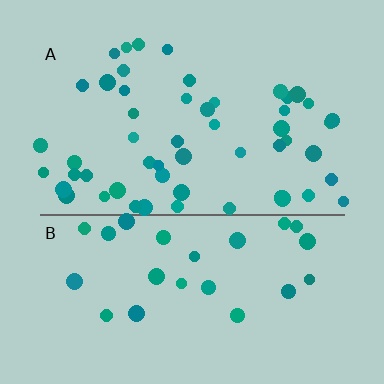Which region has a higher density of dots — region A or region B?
A (the top).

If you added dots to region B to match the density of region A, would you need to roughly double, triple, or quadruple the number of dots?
Approximately double.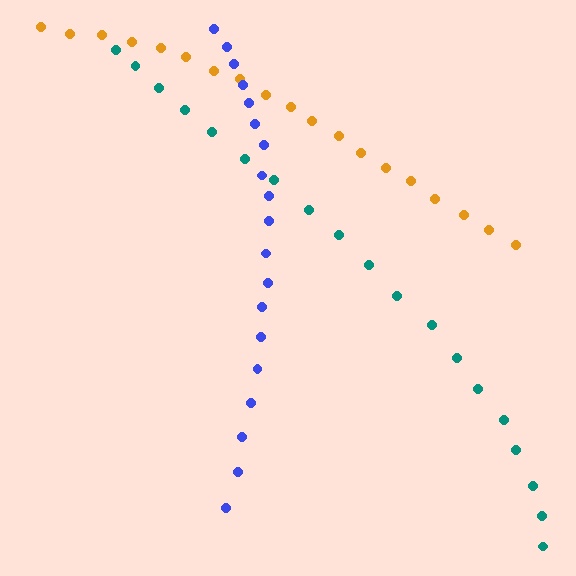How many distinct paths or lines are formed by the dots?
There are 3 distinct paths.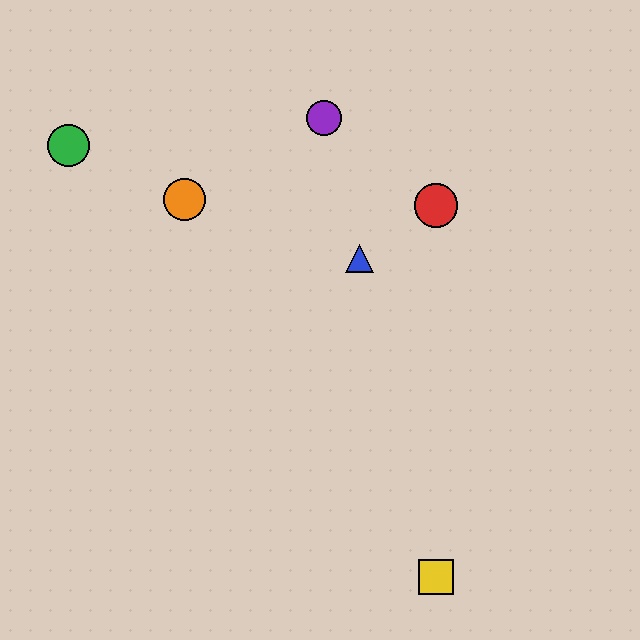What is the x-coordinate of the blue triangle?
The blue triangle is at x≈360.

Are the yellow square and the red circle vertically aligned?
Yes, both are at x≈436.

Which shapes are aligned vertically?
The red circle, the yellow square are aligned vertically.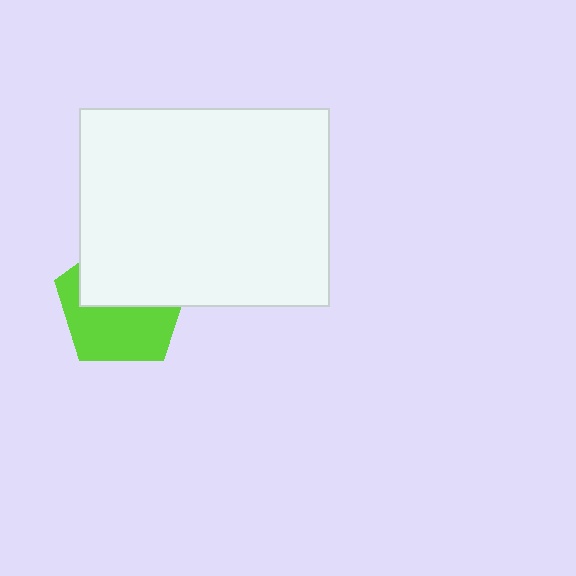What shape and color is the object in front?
The object in front is a white rectangle.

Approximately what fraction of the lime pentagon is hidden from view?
Roughly 49% of the lime pentagon is hidden behind the white rectangle.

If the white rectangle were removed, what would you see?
You would see the complete lime pentagon.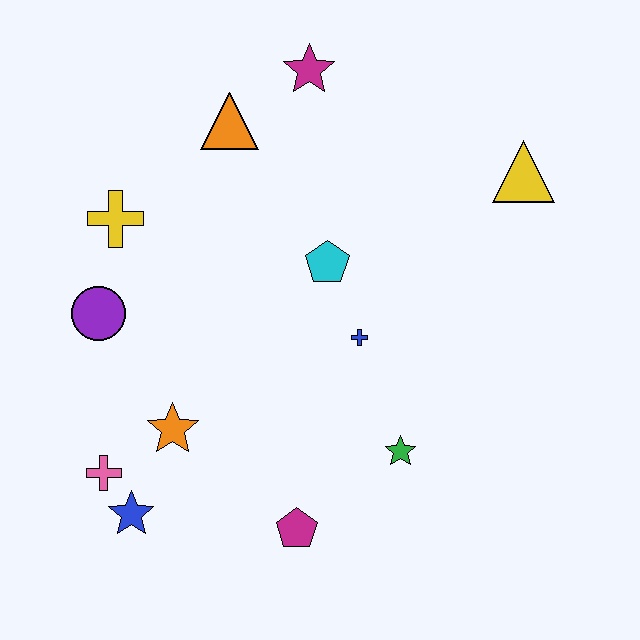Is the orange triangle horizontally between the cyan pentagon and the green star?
No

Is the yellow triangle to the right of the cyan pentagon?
Yes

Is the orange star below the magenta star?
Yes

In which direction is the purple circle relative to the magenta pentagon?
The purple circle is above the magenta pentagon.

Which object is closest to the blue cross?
The cyan pentagon is closest to the blue cross.